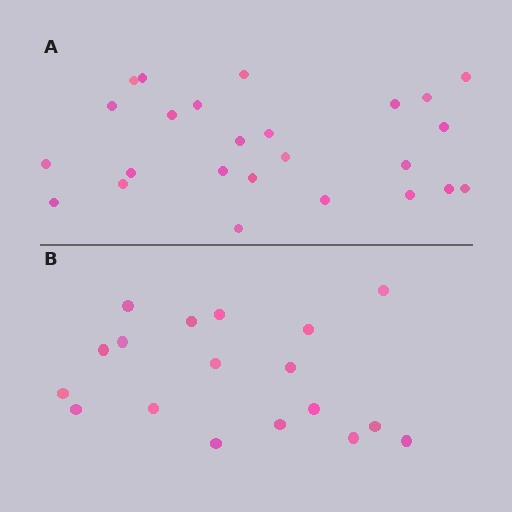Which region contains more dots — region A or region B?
Region A (the top region) has more dots.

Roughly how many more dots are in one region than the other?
Region A has roughly 8 or so more dots than region B.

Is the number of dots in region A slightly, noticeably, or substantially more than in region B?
Region A has noticeably more, but not dramatically so. The ratio is roughly 1.4 to 1.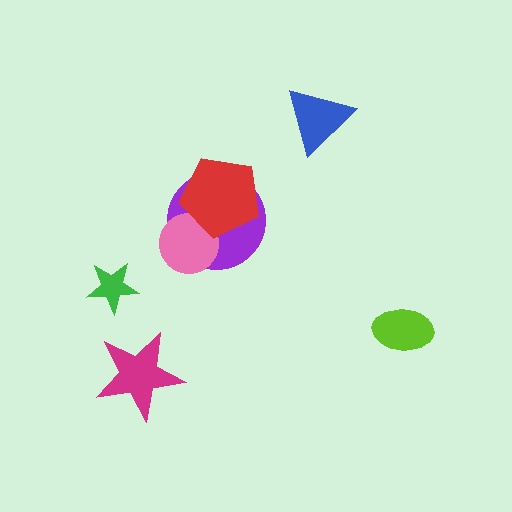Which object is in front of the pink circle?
The red pentagon is in front of the pink circle.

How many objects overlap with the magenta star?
0 objects overlap with the magenta star.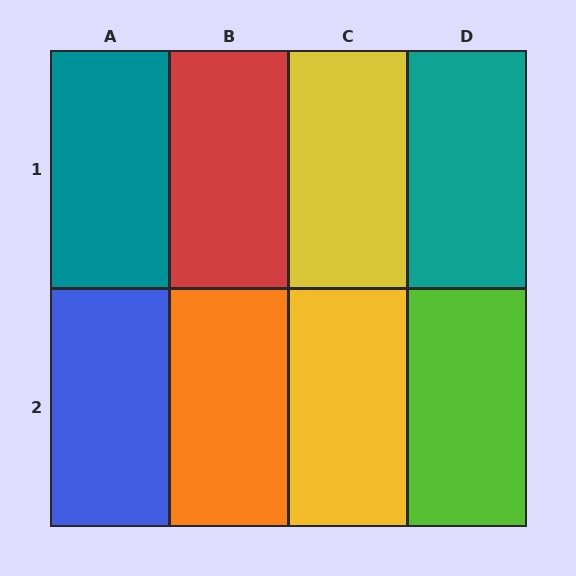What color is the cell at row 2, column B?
Orange.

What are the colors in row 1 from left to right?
Teal, red, yellow, teal.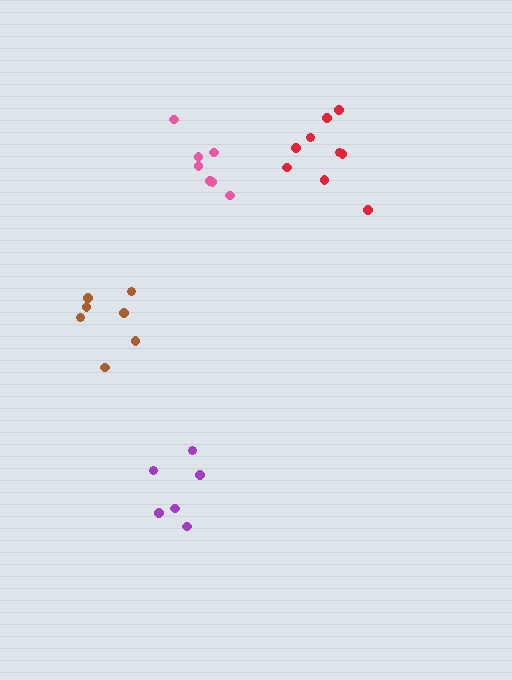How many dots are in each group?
Group 1: 6 dots, Group 2: 7 dots, Group 3: 7 dots, Group 4: 9 dots (29 total).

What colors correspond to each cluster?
The clusters are colored: purple, brown, pink, red.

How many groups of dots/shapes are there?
There are 4 groups.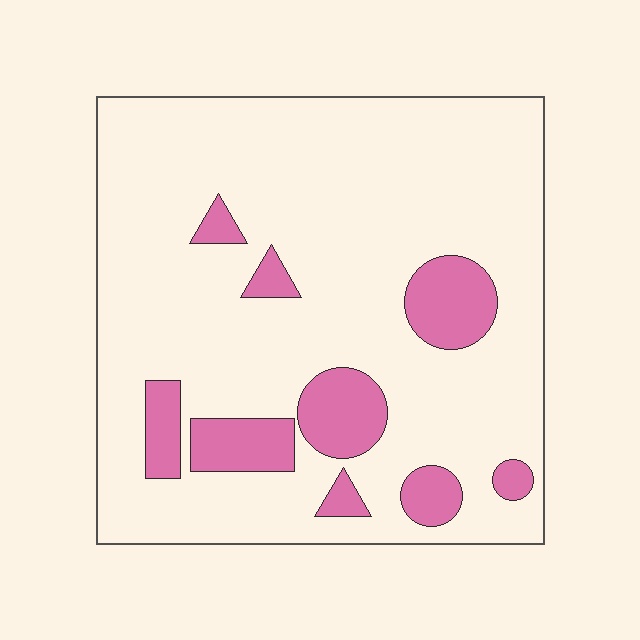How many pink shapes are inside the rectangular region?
9.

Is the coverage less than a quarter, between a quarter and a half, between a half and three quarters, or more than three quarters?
Less than a quarter.